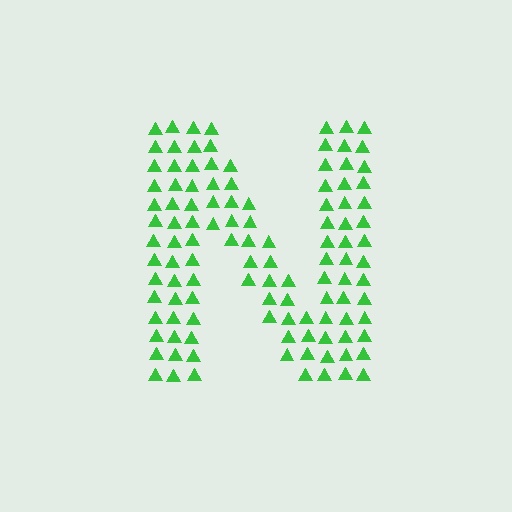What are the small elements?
The small elements are triangles.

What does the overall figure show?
The overall figure shows the letter N.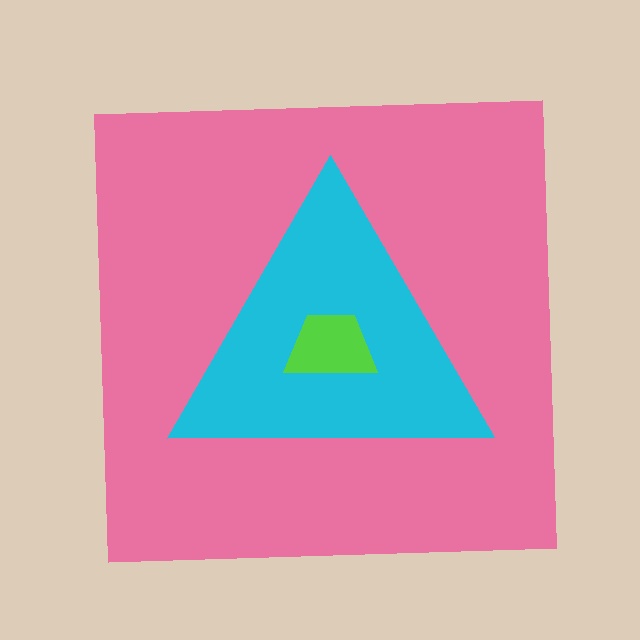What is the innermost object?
The lime trapezoid.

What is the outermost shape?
The pink square.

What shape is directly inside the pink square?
The cyan triangle.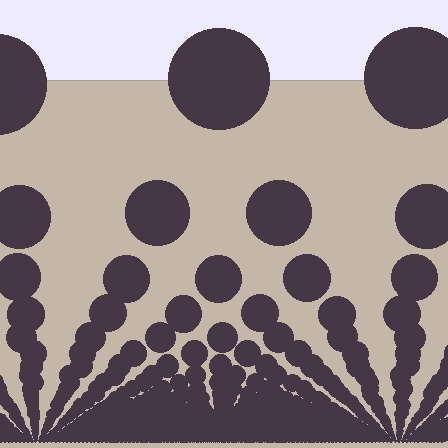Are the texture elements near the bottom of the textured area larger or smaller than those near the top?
Smaller. The gradient is inverted — elements near the bottom are smaller and denser.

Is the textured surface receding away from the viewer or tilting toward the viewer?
The surface appears to tilt toward the viewer. Texture elements get larger and sparser toward the top.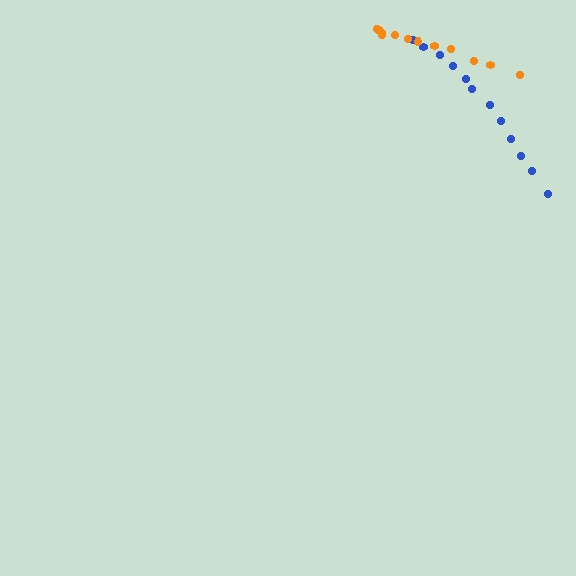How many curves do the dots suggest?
There are 2 distinct paths.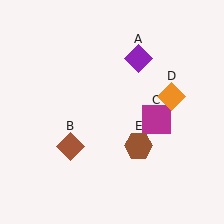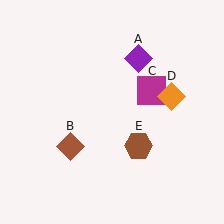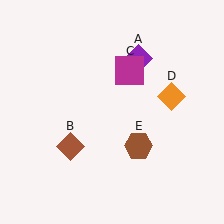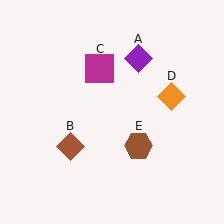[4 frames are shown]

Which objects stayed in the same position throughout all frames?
Purple diamond (object A) and brown diamond (object B) and orange diamond (object D) and brown hexagon (object E) remained stationary.